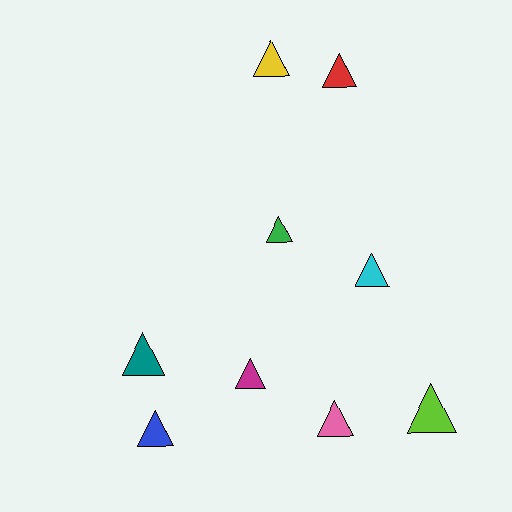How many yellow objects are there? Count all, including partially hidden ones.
There is 1 yellow object.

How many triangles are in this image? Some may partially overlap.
There are 9 triangles.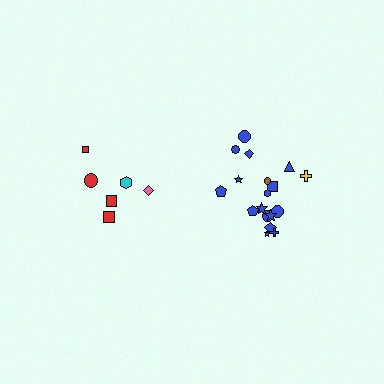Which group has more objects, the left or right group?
The right group.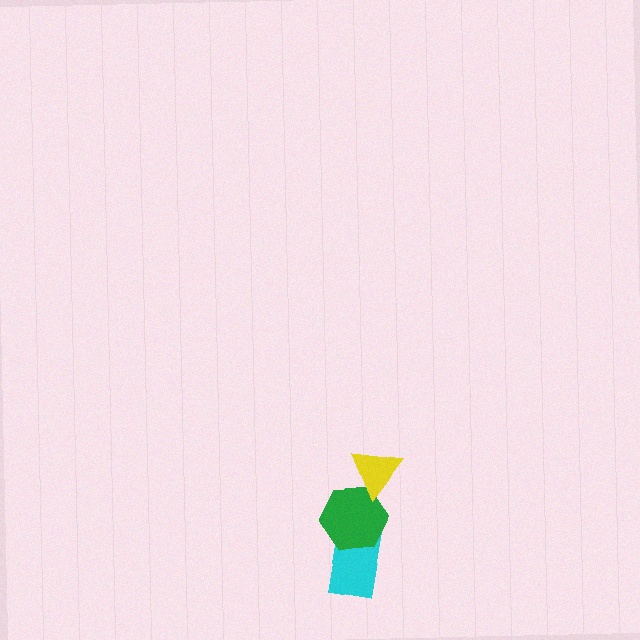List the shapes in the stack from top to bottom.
From top to bottom: the yellow triangle, the green hexagon, the cyan rectangle.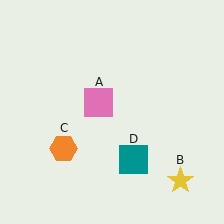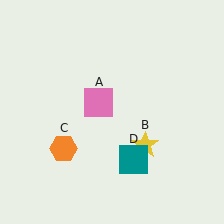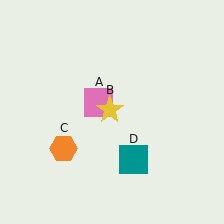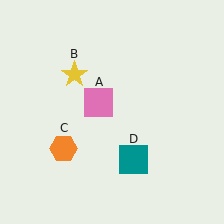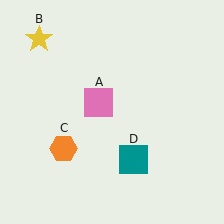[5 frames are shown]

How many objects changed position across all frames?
1 object changed position: yellow star (object B).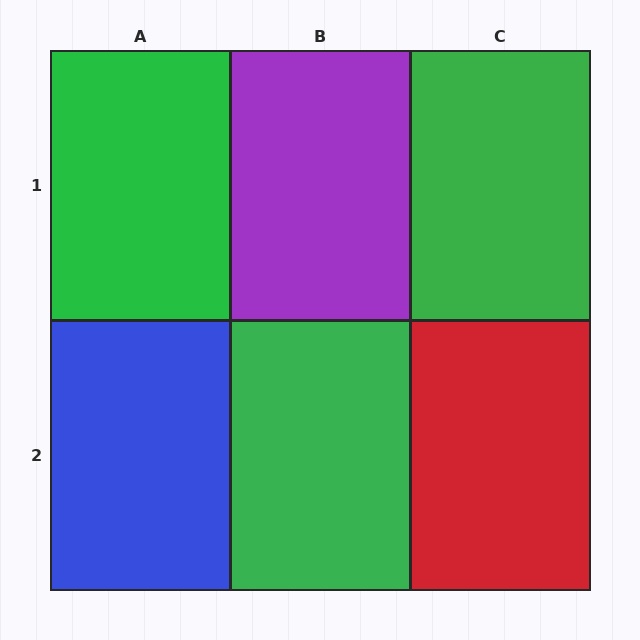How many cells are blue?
1 cell is blue.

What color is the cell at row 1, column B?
Purple.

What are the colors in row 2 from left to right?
Blue, green, red.